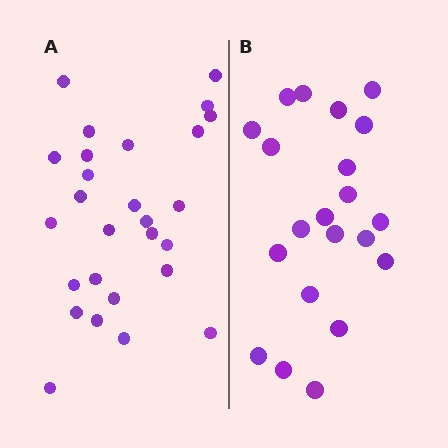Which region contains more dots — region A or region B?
Region A (the left region) has more dots.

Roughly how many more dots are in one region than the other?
Region A has about 6 more dots than region B.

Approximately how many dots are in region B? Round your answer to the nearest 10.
About 20 dots. (The exact count is 21, which rounds to 20.)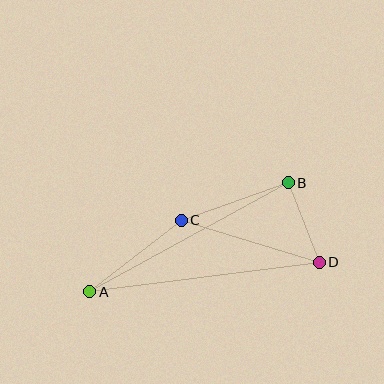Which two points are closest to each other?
Points B and D are closest to each other.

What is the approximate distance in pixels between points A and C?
The distance between A and C is approximately 116 pixels.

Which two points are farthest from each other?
Points A and D are farthest from each other.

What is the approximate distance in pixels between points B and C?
The distance between B and C is approximately 113 pixels.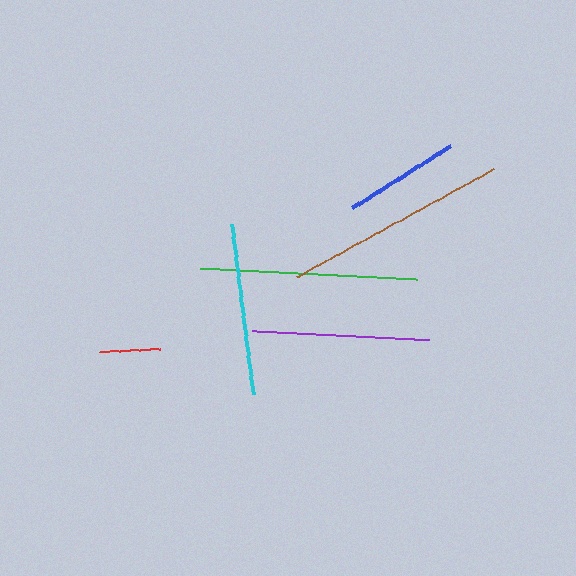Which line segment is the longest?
The brown line is the longest at approximately 225 pixels.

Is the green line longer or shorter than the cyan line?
The green line is longer than the cyan line.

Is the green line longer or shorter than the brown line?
The brown line is longer than the green line.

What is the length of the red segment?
The red segment is approximately 60 pixels long.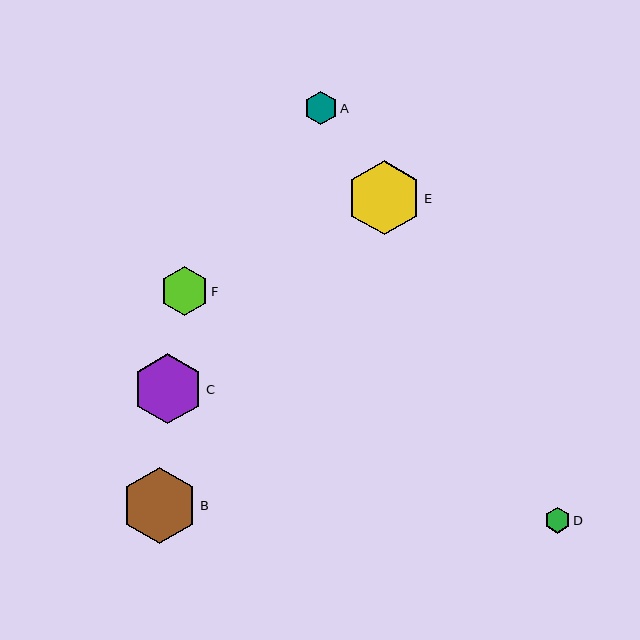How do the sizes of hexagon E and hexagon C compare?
Hexagon E and hexagon C are approximately the same size.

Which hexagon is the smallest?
Hexagon D is the smallest with a size of approximately 26 pixels.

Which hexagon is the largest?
Hexagon B is the largest with a size of approximately 76 pixels.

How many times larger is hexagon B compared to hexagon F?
Hexagon B is approximately 1.6 times the size of hexagon F.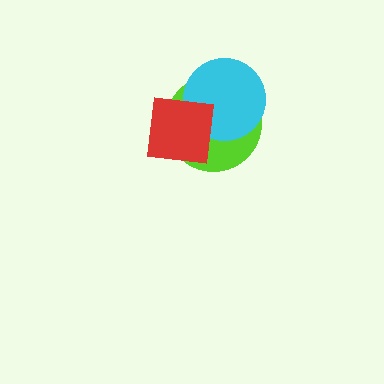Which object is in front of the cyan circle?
The red square is in front of the cyan circle.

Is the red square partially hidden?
No, no other shape covers it.